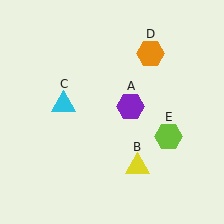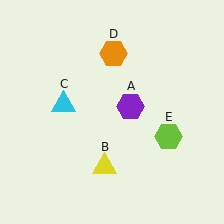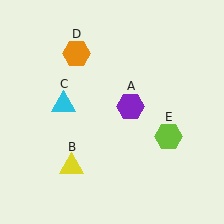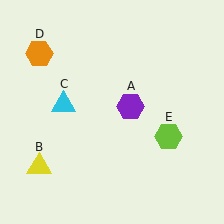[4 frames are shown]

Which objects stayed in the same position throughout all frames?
Purple hexagon (object A) and cyan triangle (object C) and lime hexagon (object E) remained stationary.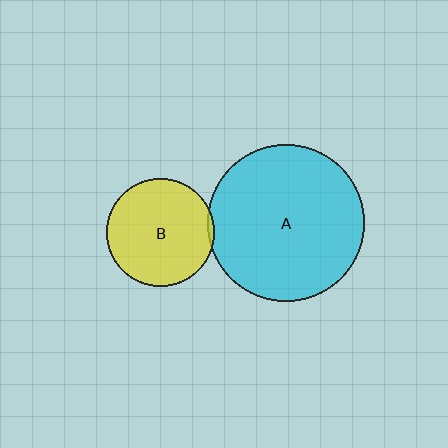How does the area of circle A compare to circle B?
Approximately 2.1 times.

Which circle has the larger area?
Circle A (cyan).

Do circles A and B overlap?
Yes.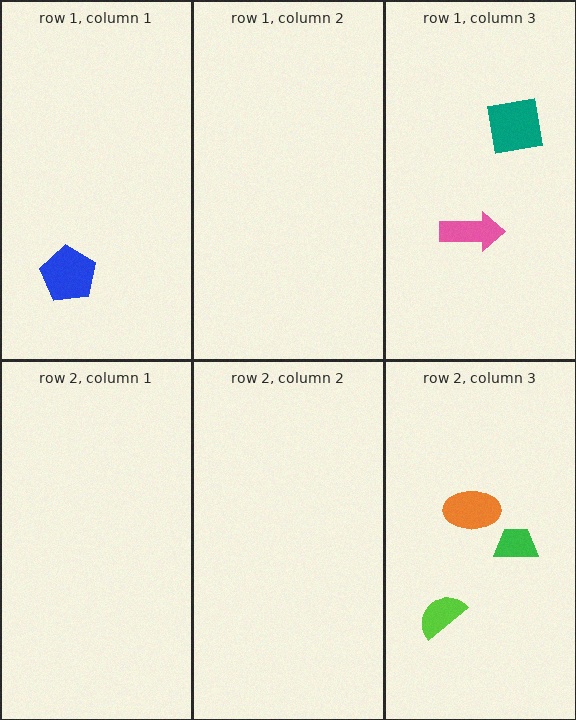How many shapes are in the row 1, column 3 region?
2.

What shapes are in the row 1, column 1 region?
The blue pentagon.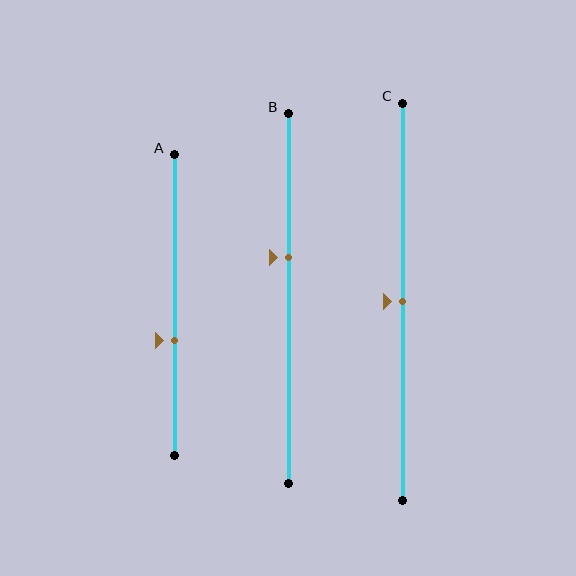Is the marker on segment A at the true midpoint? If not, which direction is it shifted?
No, the marker on segment A is shifted downward by about 12% of the segment length.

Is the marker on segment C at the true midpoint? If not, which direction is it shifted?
Yes, the marker on segment C is at the true midpoint.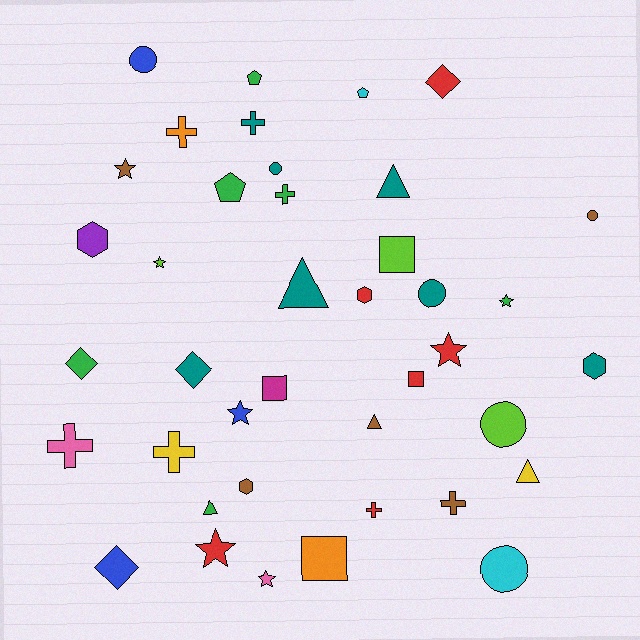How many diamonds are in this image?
There are 4 diamonds.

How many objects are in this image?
There are 40 objects.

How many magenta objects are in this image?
There is 1 magenta object.